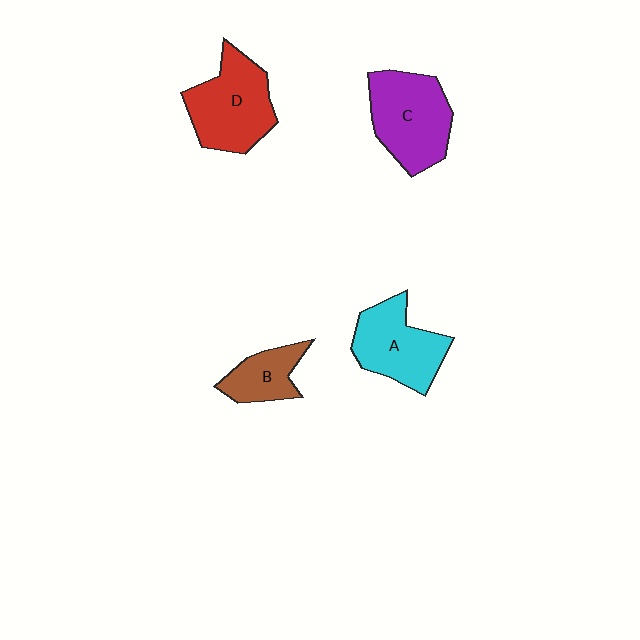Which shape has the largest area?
Shape C (purple).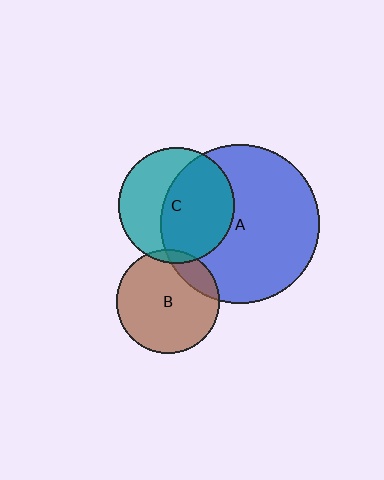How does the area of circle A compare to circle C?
Approximately 1.9 times.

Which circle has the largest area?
Circle A (blue).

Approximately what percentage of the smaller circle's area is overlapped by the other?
Approximately 5%.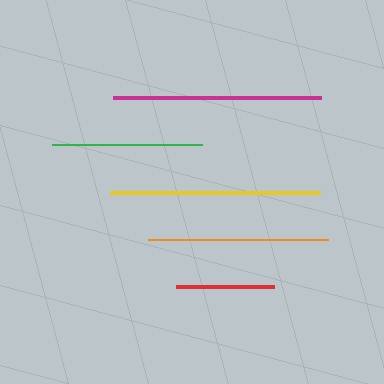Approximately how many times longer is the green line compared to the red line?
The green line is approximately 1.5 times the length of the red line.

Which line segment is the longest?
The yellow line is the longest at approximately 210 pixels.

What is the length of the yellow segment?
The yellow segment is approximately 210 pixels long.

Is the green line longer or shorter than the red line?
The green line is longer than the red line.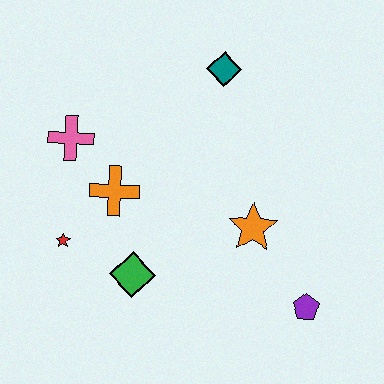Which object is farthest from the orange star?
The pink cross is farthest from the orange star.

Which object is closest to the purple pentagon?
The orange star is closest to the purple pentagon.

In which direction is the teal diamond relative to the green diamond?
The teal diamond is above the green diamond.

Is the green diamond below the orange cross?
Yes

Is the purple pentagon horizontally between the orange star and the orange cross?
No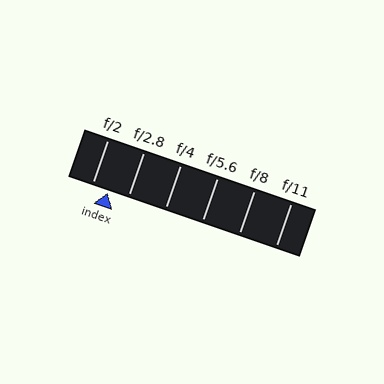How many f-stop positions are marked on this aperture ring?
There are 6 f-stop positions marked.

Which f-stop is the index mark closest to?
The index mark is closest to f/2.